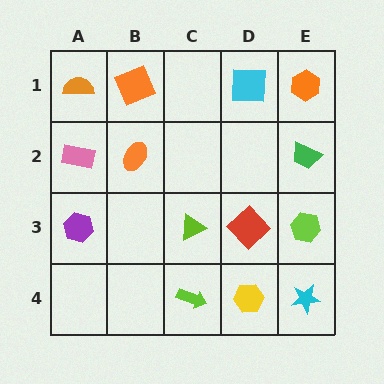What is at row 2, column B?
An orange ellipse.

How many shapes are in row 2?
3 shapes.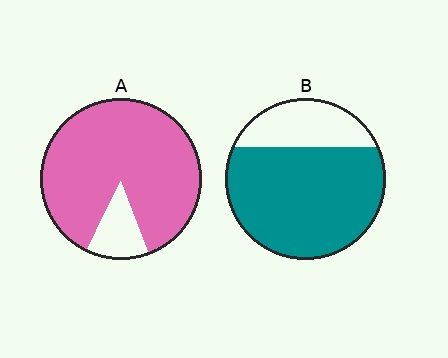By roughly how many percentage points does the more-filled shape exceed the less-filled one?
By roughly 15 percentage points (A over B).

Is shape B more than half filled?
Yes.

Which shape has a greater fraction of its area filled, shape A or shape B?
Shape A.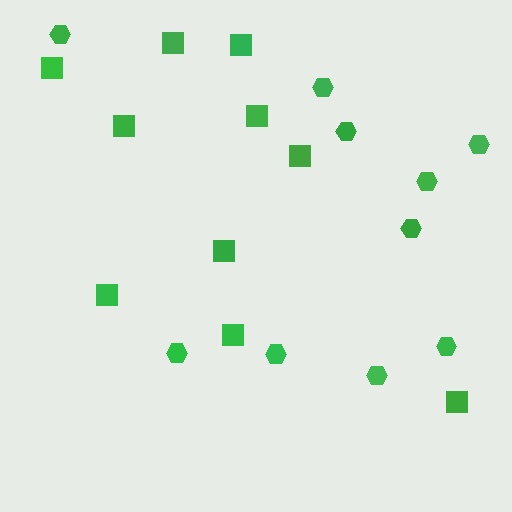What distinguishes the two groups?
There are 2 groups: one group of hexagons (10) and one group of squares (10).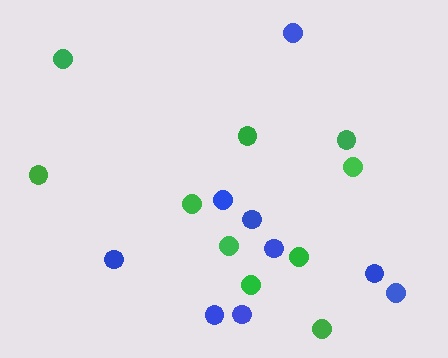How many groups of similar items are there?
There are 2 groups: one group of blue circles (9) and one group of green circles (10).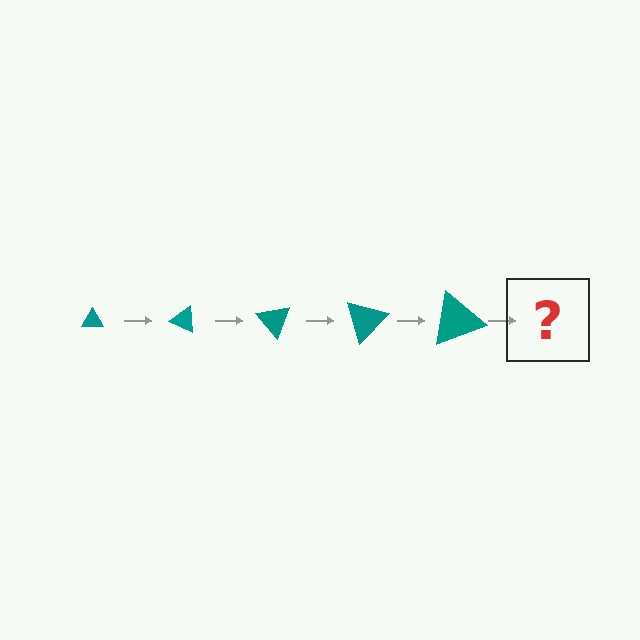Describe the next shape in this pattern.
It should be a triangle, larger than the previous one and rotated 125 degrees from the start.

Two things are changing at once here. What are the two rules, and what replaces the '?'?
The two rules are that the triangle grows larger each step and it rotates 25 degrees each step. The '?' should be a triangle, larger than the previous one and rotated 125 degrees from the start.